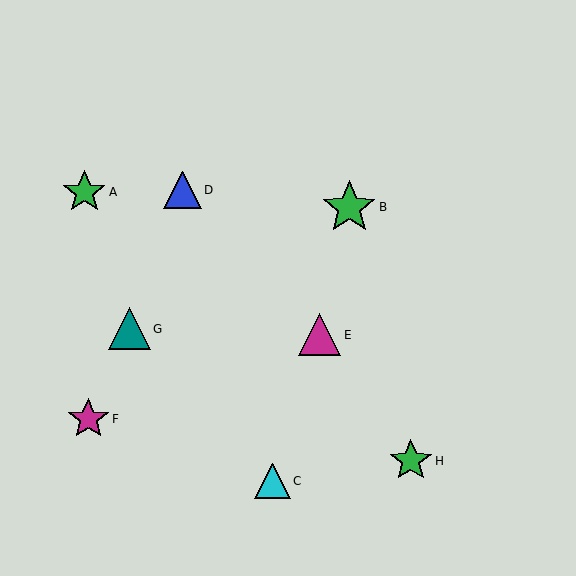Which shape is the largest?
The green star (labeled B) is the largest.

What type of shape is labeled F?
Shape F is a magenta star.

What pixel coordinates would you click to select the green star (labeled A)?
Click at (84, 192) to select the green star A.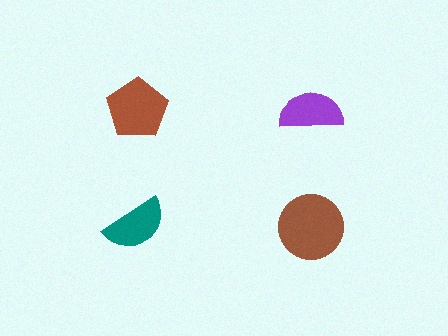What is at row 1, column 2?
A purple semicircle.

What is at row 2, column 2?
A brown circle.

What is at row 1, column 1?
A brown pentagon.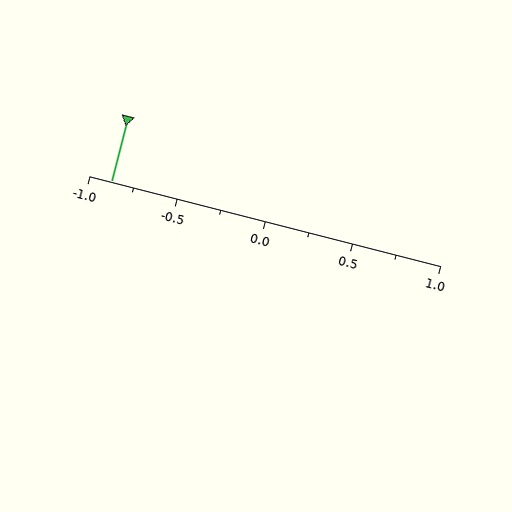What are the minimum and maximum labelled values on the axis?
The axis runs from -1.0 to 1.0.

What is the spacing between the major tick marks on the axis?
The major ticks are spaced 0.5 apart.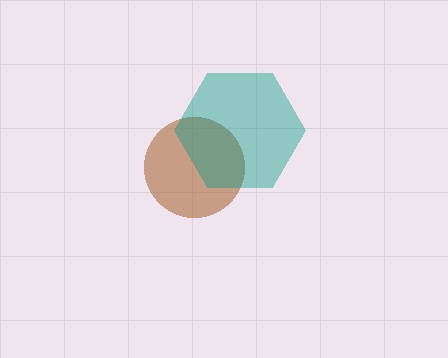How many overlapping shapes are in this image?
There are 2 overlapping shapes in the image.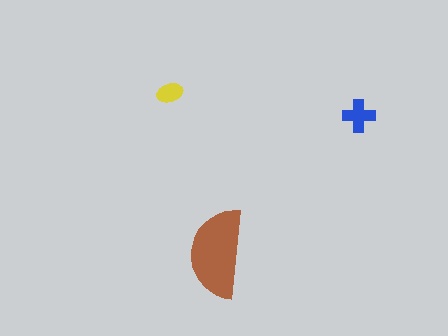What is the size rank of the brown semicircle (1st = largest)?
1st.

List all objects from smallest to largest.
The yellow ellipse, the blue cross, the brown semicircle.